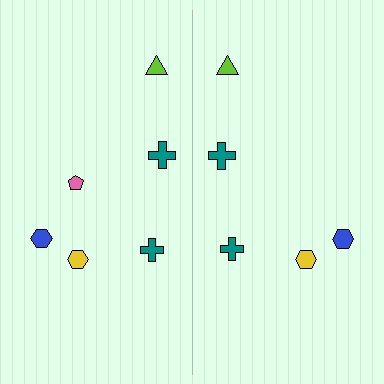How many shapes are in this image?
There are 11 shapes in this image.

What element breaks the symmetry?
A pink pentagon is missing from the right side.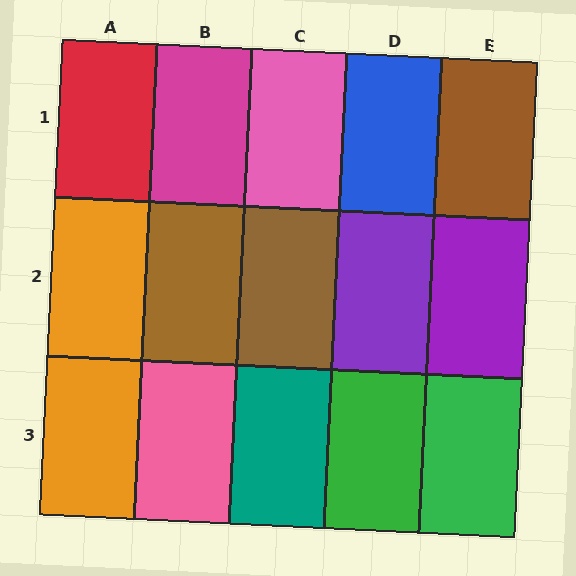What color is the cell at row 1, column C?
Pink.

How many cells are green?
2 cells are green.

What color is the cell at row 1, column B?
Magenta.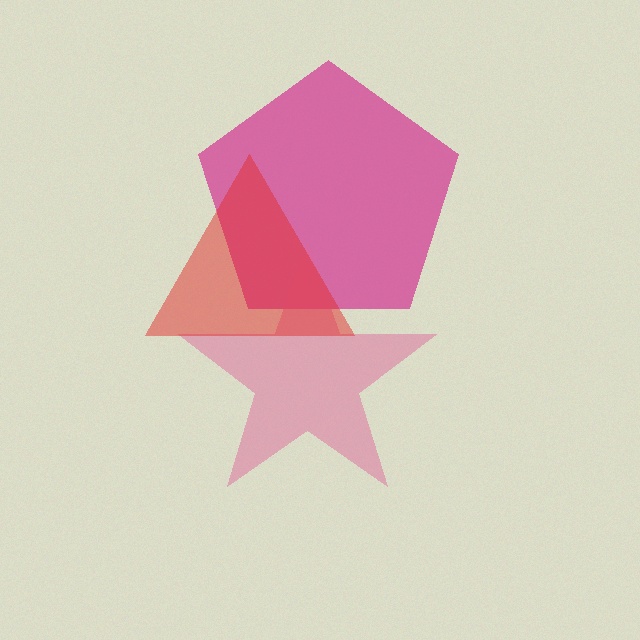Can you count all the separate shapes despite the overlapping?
Yes, there are 3 separate shapes.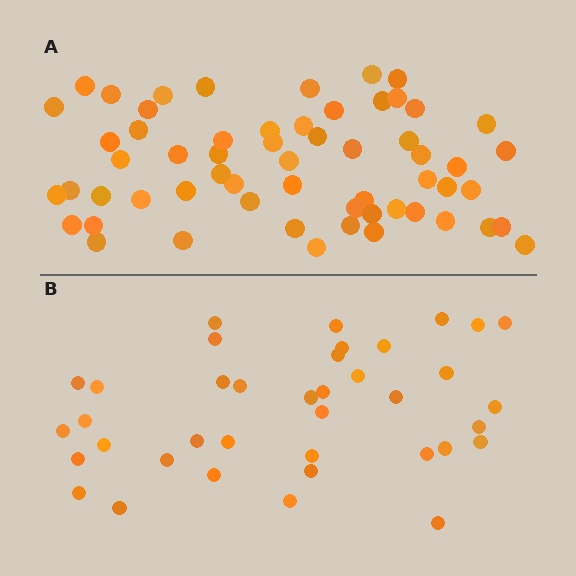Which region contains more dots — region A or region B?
Region A (the top region) has more dots.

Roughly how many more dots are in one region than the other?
Region A has approximately 20 more dots than region B.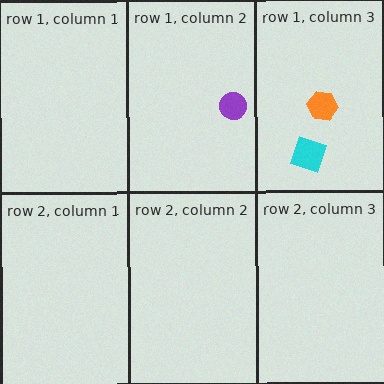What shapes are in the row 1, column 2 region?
The purple circle.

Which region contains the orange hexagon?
The row 1, column 3 region.